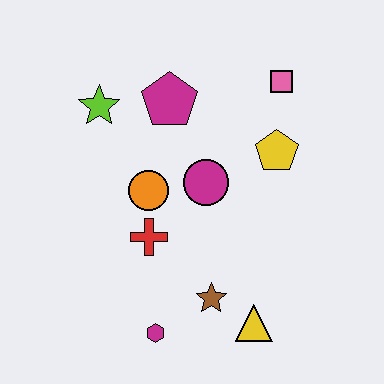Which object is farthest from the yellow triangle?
The lime star is farthest from the yellow triangle.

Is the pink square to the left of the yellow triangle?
No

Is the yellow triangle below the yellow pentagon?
Yes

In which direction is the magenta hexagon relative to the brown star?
The magenta hexagon is to the left of the brown star.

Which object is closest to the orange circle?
The red cross is closest to the orange circle.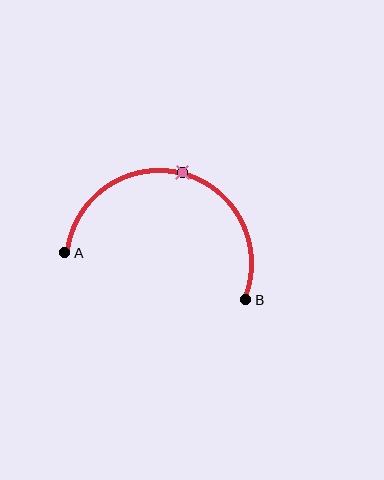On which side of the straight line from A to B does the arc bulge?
The arc bulges above the straight line connecting A and B.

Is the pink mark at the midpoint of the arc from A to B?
Yes. The pink mark lies on the arc at equal arc-length from both A and B — it is the arc midpoint.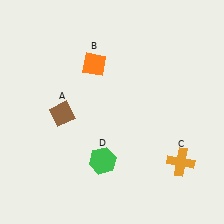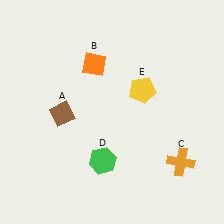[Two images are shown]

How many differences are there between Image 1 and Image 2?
There is 1 difference between the two images.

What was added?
A yellow pentagon (E) was added in Image 2.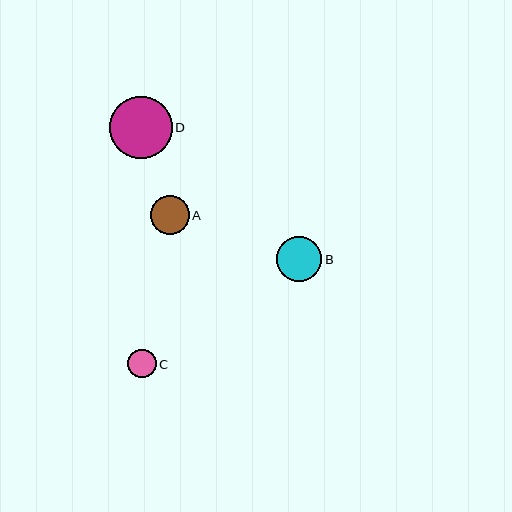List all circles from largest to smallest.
From largest to smallest: D, B, A, C.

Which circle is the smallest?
Circle C is the smallest with a size of approximately 29 pixels.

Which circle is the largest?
Circle D is the largest with a size of approximately 62 pixels.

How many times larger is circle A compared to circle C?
Circle A is approximately 1.3 times the size of circle C.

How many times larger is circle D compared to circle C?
Circle D is approximately 2.2 times the size of circle C.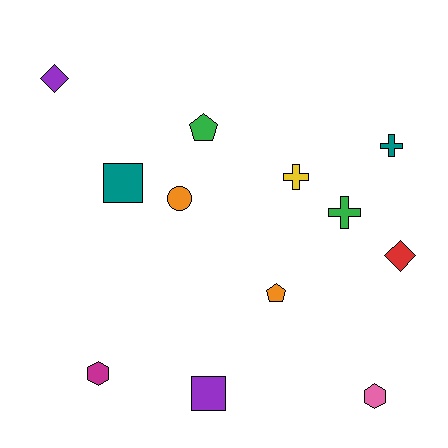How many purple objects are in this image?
There are 2 purple objects.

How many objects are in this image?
There are 12 objects.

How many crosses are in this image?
There are 3 crosses.